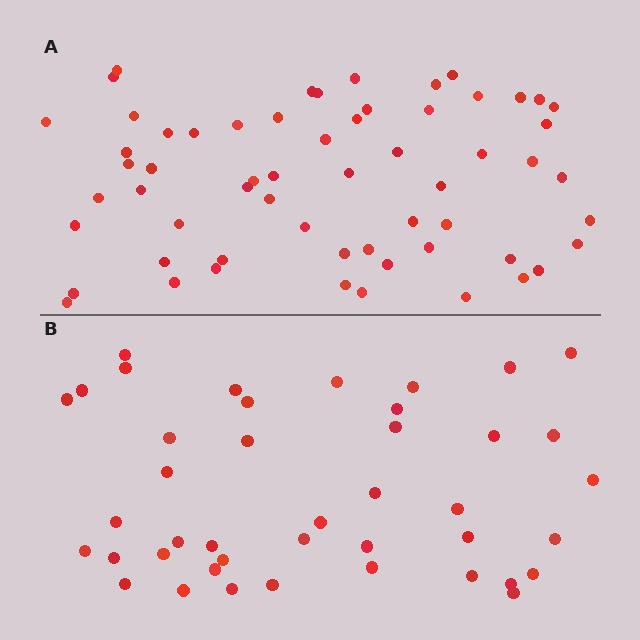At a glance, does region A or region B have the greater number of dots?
Region A (the top region) has more dots.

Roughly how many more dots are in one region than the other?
Region A has approximately 20 more dots than region B.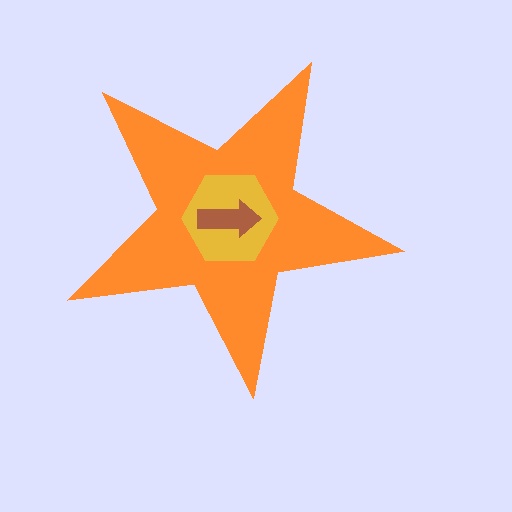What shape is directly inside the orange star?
The yellow hexagon.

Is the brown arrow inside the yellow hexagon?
Yes.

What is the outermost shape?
The orange star.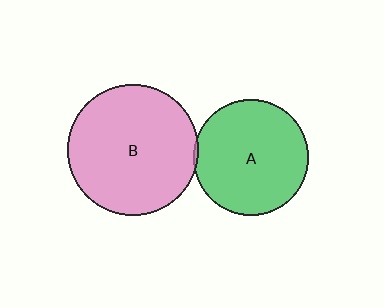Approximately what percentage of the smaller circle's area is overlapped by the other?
Approximately 5%.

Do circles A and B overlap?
Yes.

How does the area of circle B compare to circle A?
Approximately 1.3 times.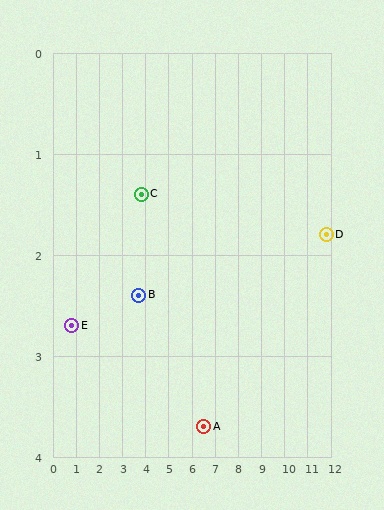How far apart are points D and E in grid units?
Points D and E are about 11.0 grid units apart.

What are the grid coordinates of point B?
Point B is at approximately (3.7, 2.4).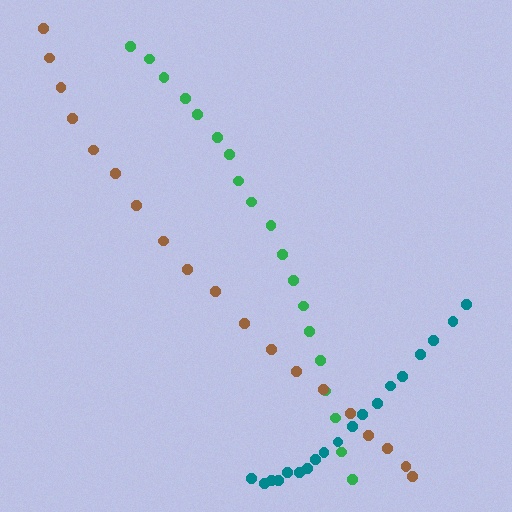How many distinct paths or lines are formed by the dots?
There are 3 distinct paths.